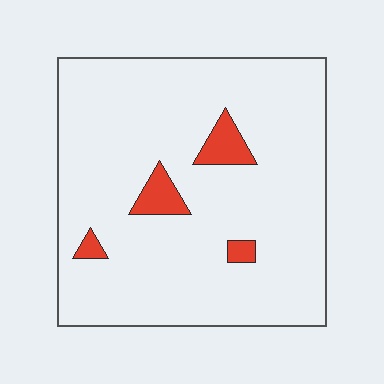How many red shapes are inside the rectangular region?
4.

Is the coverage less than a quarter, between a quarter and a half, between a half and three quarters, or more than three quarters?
Less than a quarter.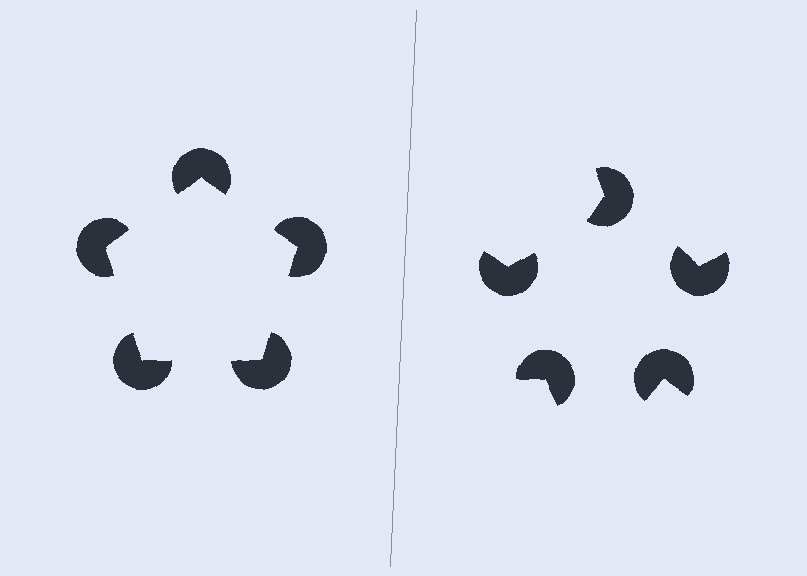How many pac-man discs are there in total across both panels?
10 — 5 on each side.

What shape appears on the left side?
An illusory pentagon.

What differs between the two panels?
The pac-man discs are positioned identically on both sides; only the wedge orientations differ. On the left they align to a pentagon; on the right they are misaligned.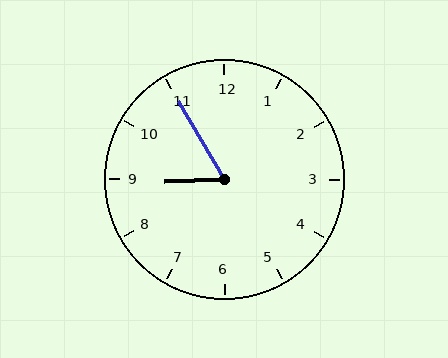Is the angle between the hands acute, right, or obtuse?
It is acute.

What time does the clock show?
8:55.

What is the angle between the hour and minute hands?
Approximately 62 degrees.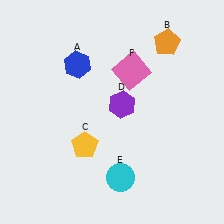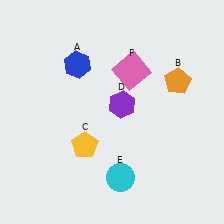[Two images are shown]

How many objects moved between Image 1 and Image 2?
1 object moved between the two images.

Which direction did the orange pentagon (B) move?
The orange pentagon (B) moved down.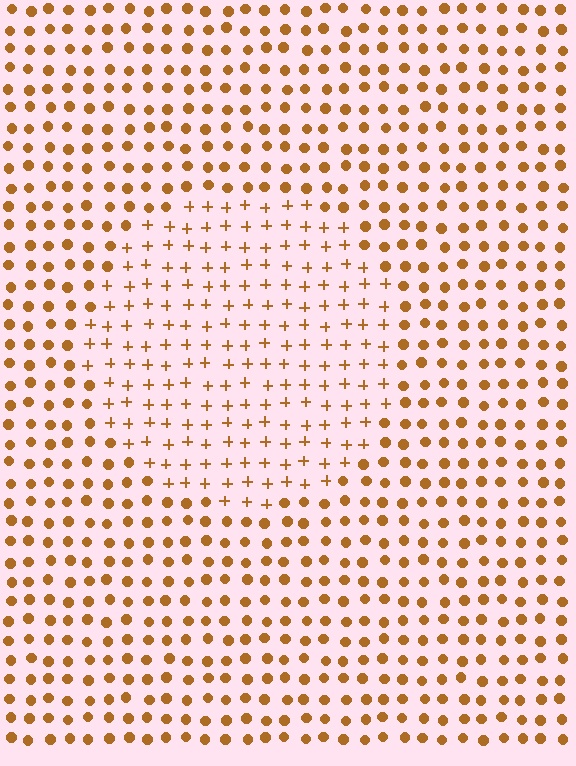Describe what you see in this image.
The image is filled with small brown elements arranged in a uniform grid. A circle-shaped region contains plus signs, while the surrounding area contains circles. The boundary is defined purely by the change in element shape.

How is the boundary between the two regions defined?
The boundary is defined by a change in element shape: plus signs inside vs. circles outside. All elements share the same color and spacing.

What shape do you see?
I see a circle.